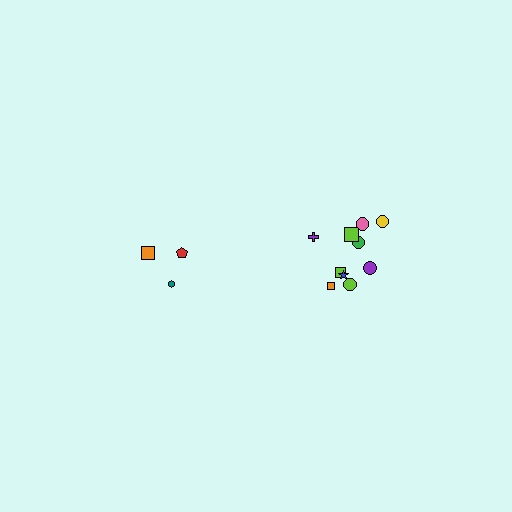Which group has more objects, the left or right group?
The right group.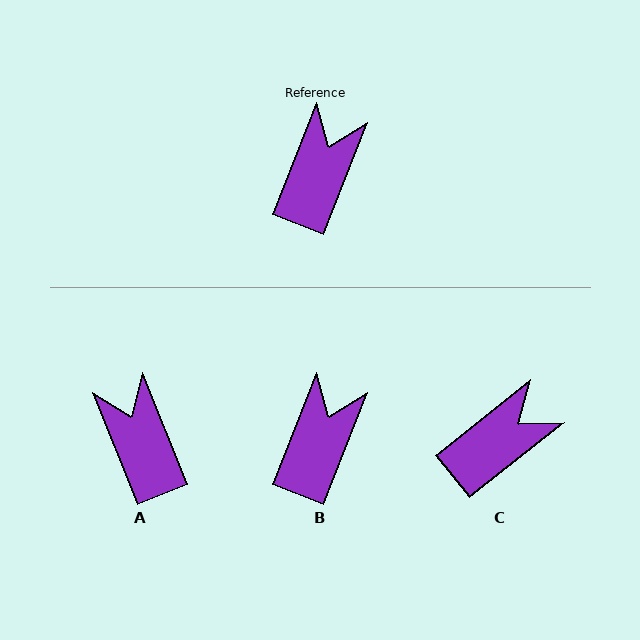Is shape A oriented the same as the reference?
No, it is off by about 43 degrees.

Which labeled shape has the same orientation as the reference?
B.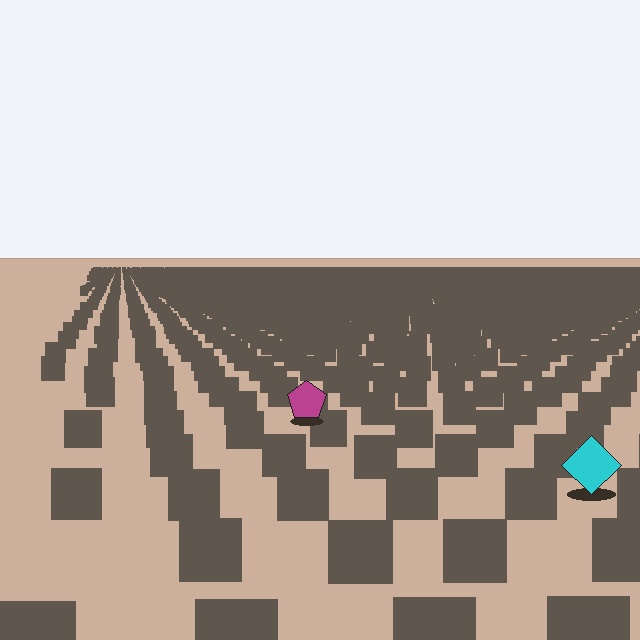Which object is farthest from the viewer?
The magenta pentagon is farthest from the viewer. It appears smaller and the ground texture around it is denser.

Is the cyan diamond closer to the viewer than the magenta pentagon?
Yes. The cyan diamond is closer — you can tell from the texture gradient: the ground texture is coarser near it.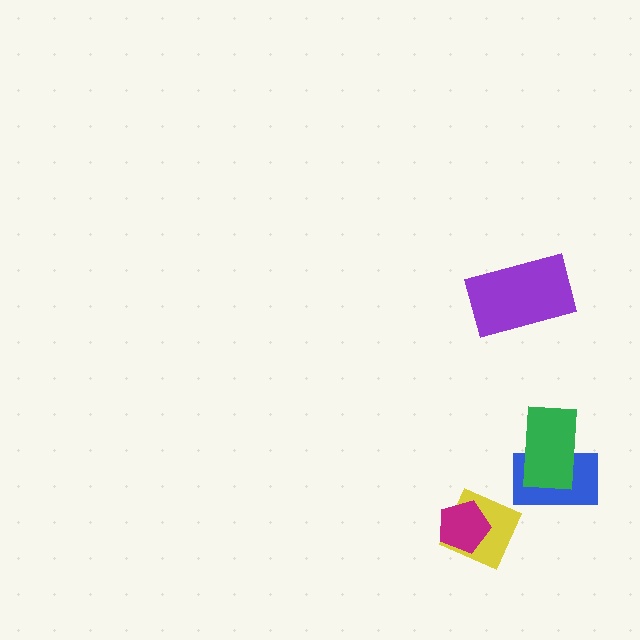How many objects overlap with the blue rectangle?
1 object overlaps with the blue rectangle.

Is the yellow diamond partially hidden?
Yes, it is partially covered by another shape.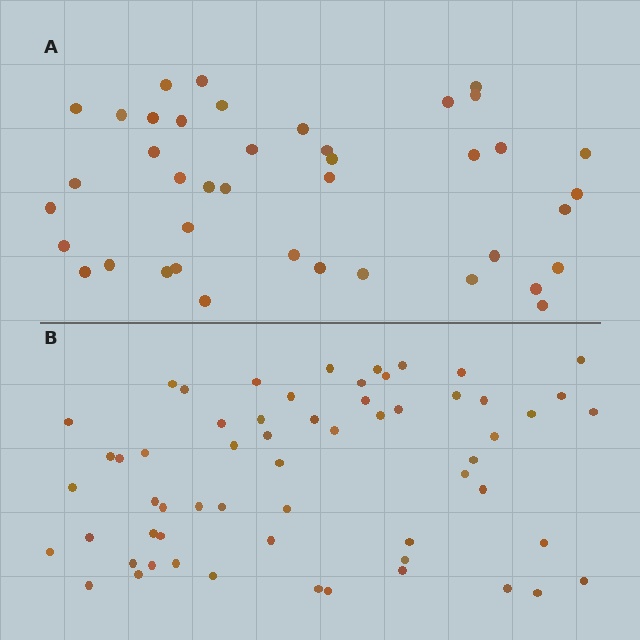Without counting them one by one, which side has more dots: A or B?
Region B (the bottom region) has more dots.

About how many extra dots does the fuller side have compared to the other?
Region B has approximately 20 more dots than region A.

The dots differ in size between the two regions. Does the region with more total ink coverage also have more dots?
No. Region A has more total ink coverage because its dots are larger, but region B actually contains more individual dots. Total area can be misleading — the number of items is what matters here.